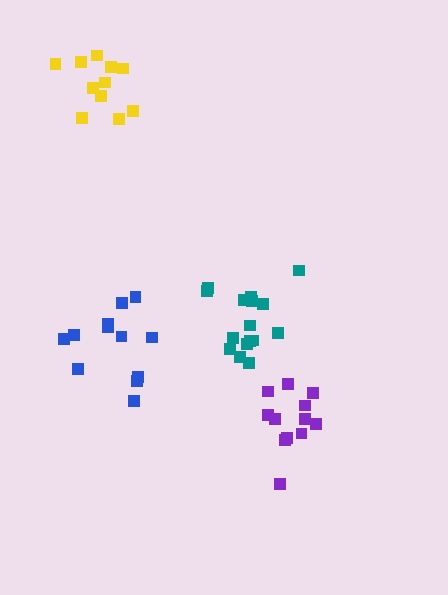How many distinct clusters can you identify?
There are 4 distinct clusters.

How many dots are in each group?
Group 1: 16 dots, Group 2: 12 dots, Group 3: 11 dots, Group 4: 12 dots (51 total).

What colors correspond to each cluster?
The clusters are colored: teal, blue, yellow, purple.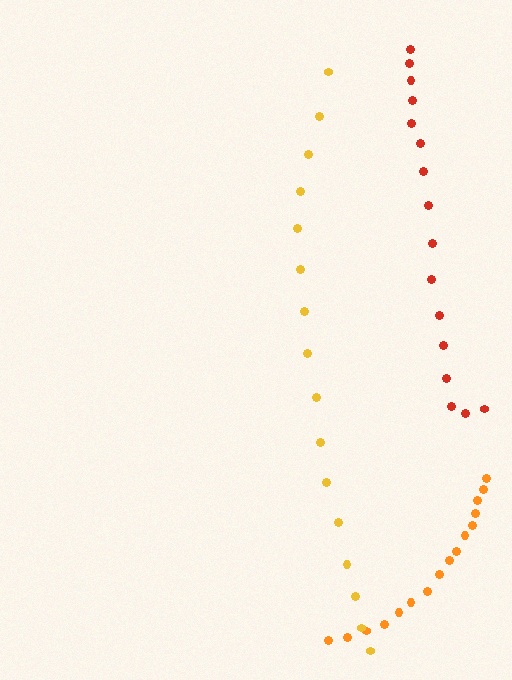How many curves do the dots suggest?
There are 3 distinct paths.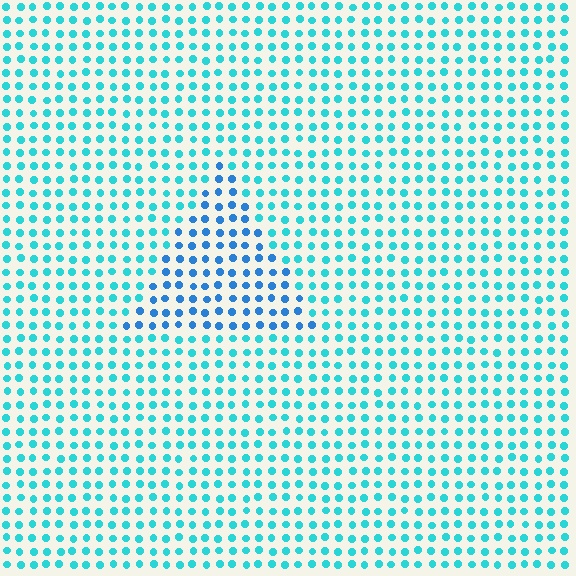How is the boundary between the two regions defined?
The boundary is defined purely by a slight shift in hue (about 30 degrees). Spacing, size, and orientation are identical on both sides.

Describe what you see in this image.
The image is filled with small cyan elements in a uniform arrangement. A triangle-shaped region is visible where the elements are tinted to a slightly different hue, forming a subtle color boundary.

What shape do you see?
I see a triangle.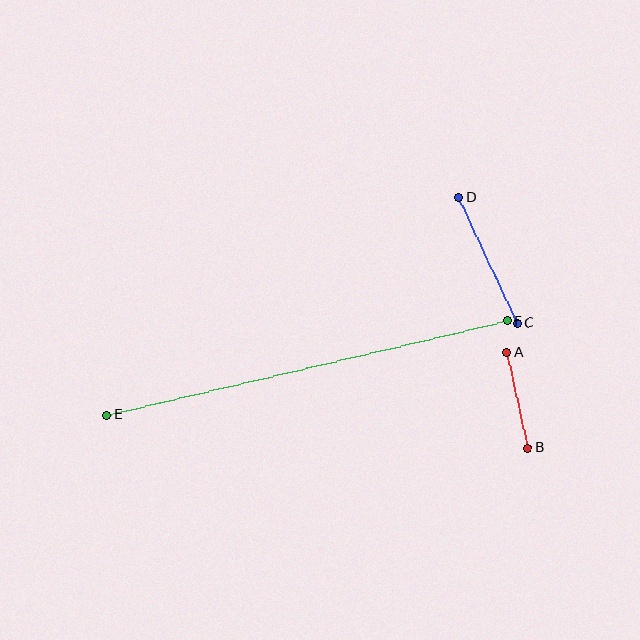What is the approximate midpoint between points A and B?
The midpoint is at approximately (517, 400) pixels.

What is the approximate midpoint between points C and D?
The midpoint is at approximately (488, 260) pixels.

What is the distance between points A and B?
The distance is approximately 98 pixels.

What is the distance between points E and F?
The distance is approximately 411 pixels.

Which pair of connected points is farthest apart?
Points E and F are farthest apart.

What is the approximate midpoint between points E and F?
The midpoint is at approximately (307, 368) pixels.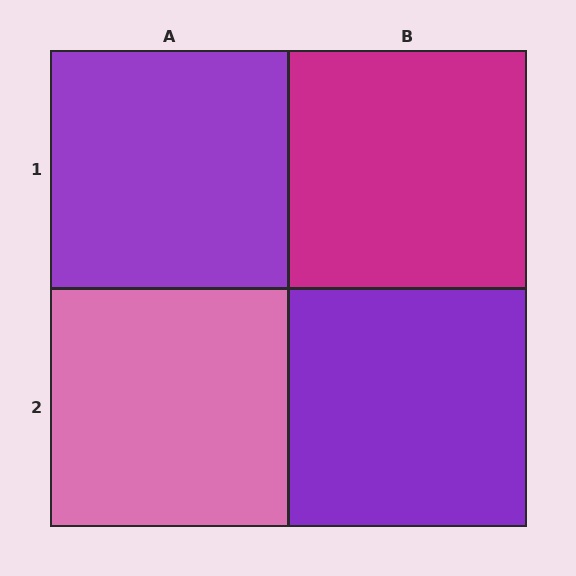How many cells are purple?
2 cells are purple.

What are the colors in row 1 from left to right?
Purple, magenta.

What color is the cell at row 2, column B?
Purple.